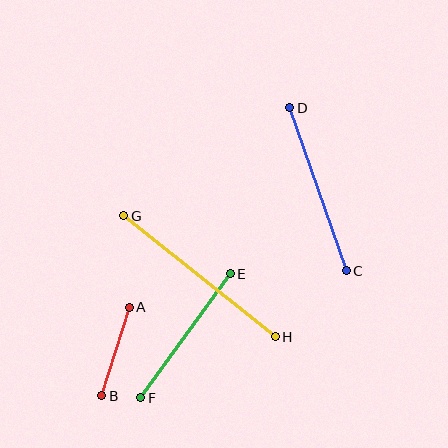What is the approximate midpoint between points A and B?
The midpoint is at approximately (115, 351) pixels.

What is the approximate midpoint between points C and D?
The midpoint is at approximately (318, 189) pixels.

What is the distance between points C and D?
The distance is approximately 173 pixels.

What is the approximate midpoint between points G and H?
The midpoint is at approximately (199, 276) pixels.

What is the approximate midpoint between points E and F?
The midpoint is at approximately (185, 336) pixels.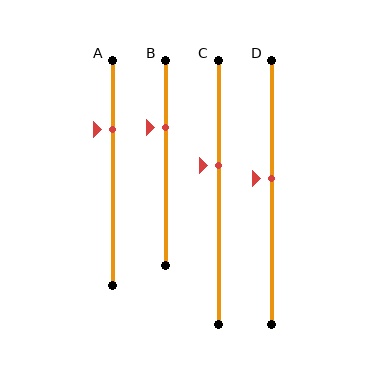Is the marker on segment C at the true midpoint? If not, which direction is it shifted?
No, the marker on segment C is shifted upward by about 10% of the segment length.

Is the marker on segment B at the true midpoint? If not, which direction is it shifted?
No, the marker on segment B is shifted upward by about 17% of the segment length.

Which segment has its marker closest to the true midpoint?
Segment D has its marker closest to the true midpoint.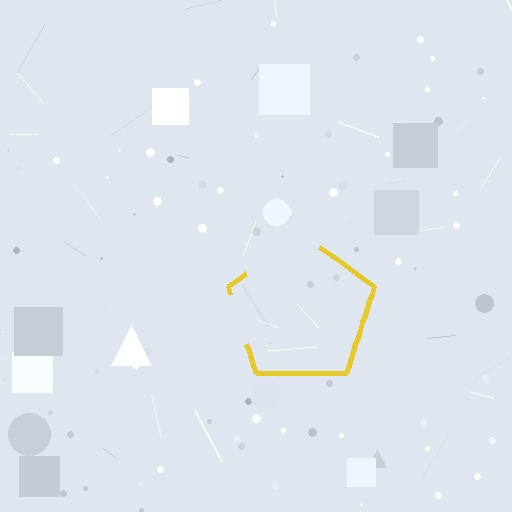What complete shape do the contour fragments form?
The contour fragments form a pentagon.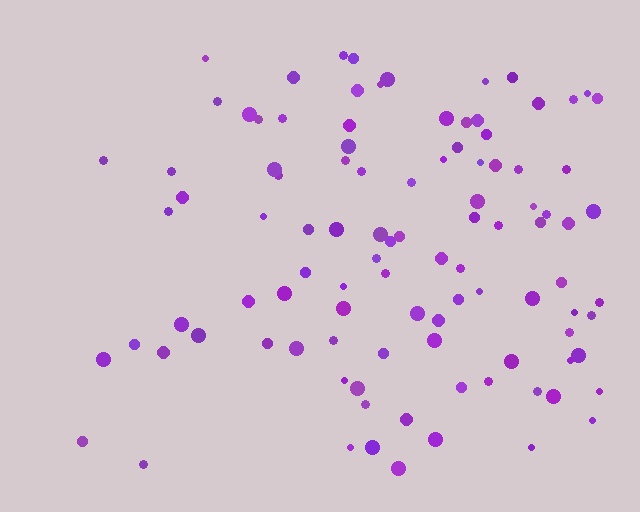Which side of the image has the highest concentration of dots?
The right.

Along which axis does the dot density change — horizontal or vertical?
Horizontal.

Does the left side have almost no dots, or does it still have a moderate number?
Still a moderate number, just noticeably fewer than the right.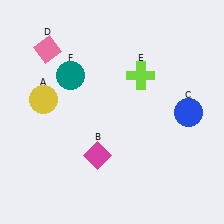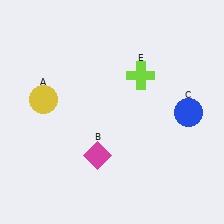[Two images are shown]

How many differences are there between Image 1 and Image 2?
There are 2 differences between the two images.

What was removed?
The pink diamond (D), the teal circle (F) were removed in Image 2.